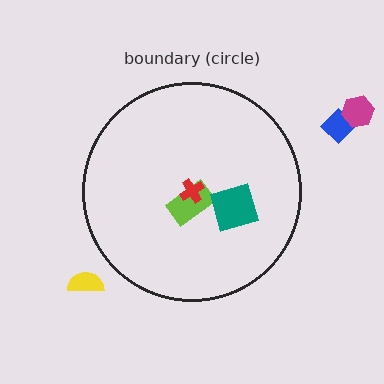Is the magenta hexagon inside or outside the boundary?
Outside.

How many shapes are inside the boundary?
3 inside, 3 outside.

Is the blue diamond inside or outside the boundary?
Outside.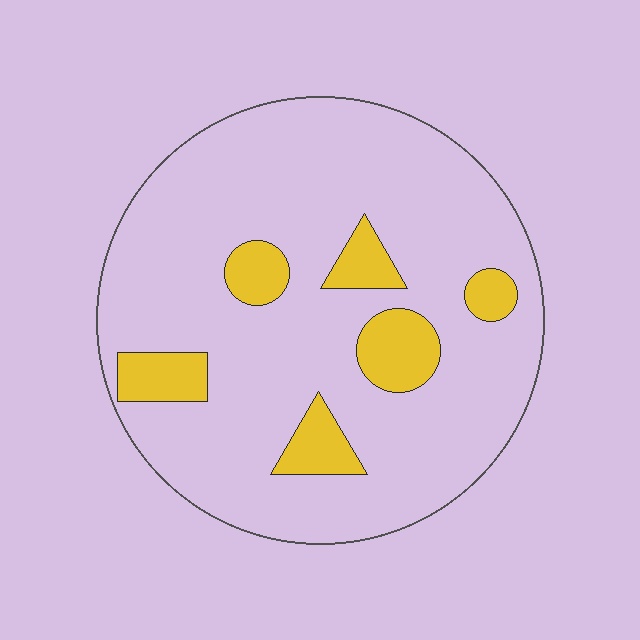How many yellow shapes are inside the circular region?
6.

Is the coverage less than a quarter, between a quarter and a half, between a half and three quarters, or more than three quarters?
Less than a quarter.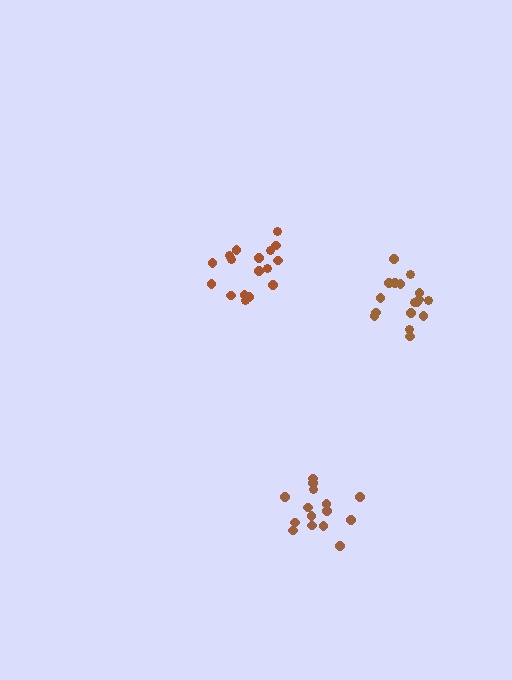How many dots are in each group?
Group 1: 17 dots, Group 2: 17 dots, Group 3: 15 dots (49 total).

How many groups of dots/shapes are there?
There are 3 groups.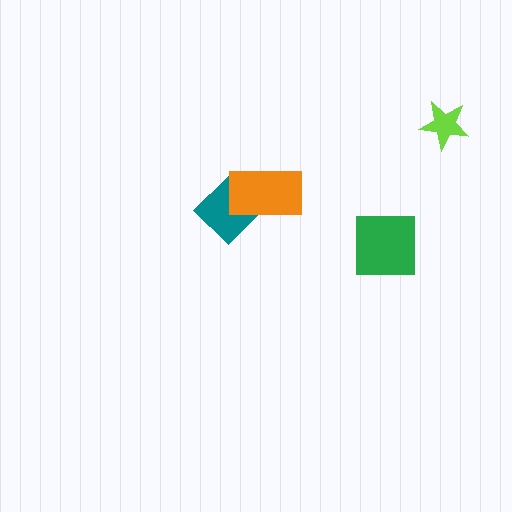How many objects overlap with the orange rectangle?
1 object overlaps with the orange rectangle.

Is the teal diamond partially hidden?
Yes, it is partially covered by another shape.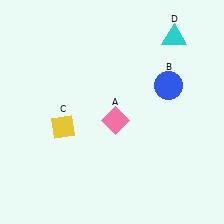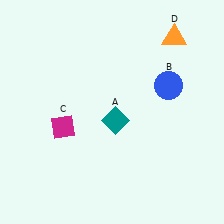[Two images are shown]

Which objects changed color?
A changed from pink to teal. C changed from yellow to magenta. D changed from cyan to orange.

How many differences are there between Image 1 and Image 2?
There are 3 differences between the two images.